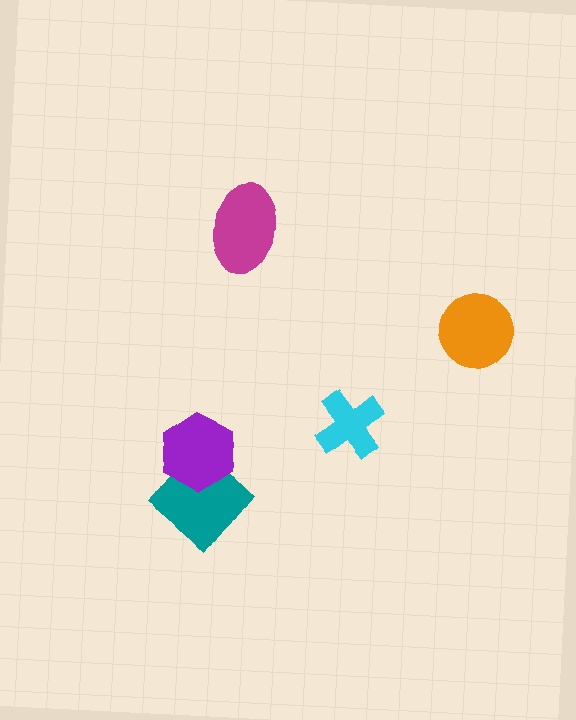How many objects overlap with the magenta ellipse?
0 objects overlap with the magenta ellipse.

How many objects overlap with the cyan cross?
0 objects overlap with the cyan cross.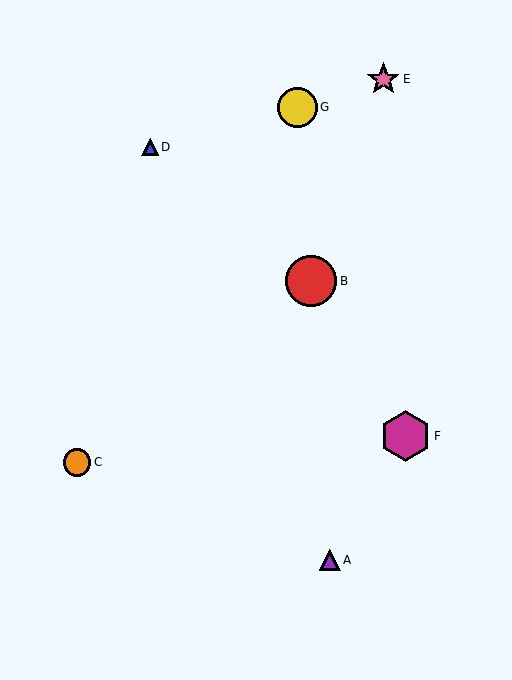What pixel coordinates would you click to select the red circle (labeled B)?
Click at (311, 281) to select the red circle B.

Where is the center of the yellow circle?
The center of the yellow circle is at (297, 107).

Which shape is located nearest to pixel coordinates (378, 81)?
The pink star (labeled E) at (383, 79) is nearest to that location.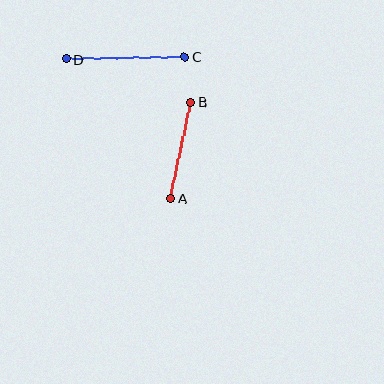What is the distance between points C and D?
The distance is approximately 119 pixels.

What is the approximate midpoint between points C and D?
The midpoint is at approximately (125, 58) pixels.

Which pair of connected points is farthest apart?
Points C and D are farthest apart.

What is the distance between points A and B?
The distance is approximately 99 pixels.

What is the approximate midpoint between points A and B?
The midpoint is at approximately (181, 150) pixels.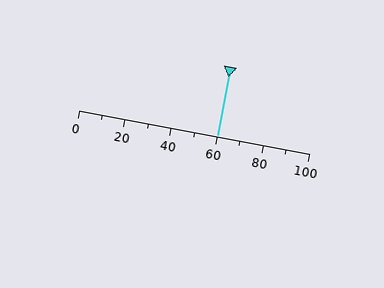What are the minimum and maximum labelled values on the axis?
The axis runs from 0 to 100.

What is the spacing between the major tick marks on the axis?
The major ticks are spaced 20 apart.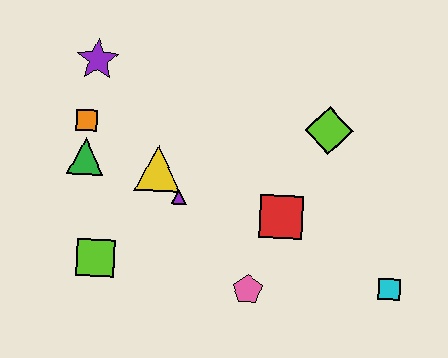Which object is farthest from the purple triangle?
The cyan square is farthest from the purple triangle.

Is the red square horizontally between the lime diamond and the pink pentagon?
Yes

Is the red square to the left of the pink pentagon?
No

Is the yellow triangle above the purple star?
No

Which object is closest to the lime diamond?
The red square is closest to the lime diamond.